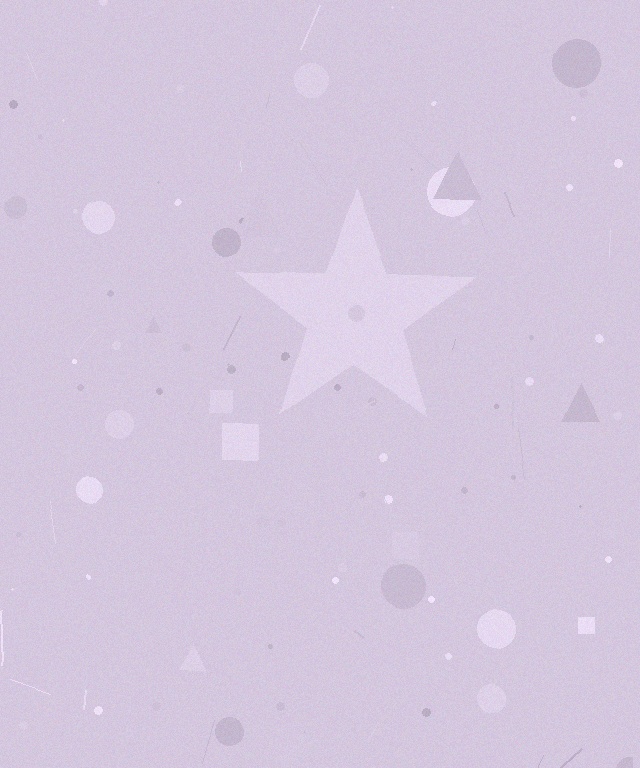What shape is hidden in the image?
A star is hidden in the image.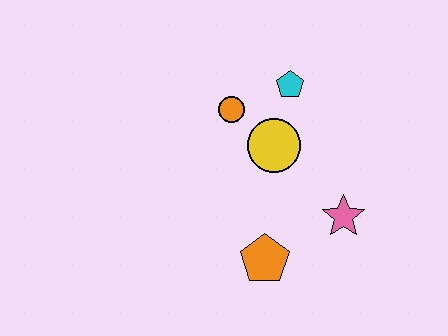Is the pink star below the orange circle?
Yes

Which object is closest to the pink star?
The orange pentagon is closest to the pink star.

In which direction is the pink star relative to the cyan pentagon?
The pink star is below the cyan pentagon.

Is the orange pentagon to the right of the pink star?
No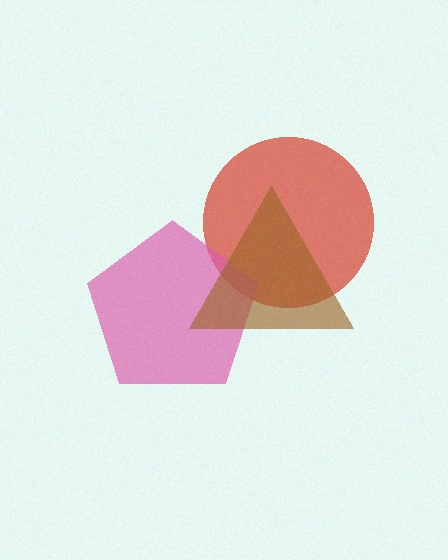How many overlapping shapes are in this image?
There are 3 overlapping shapes in the image.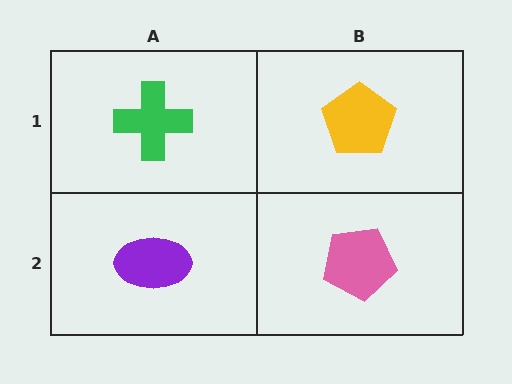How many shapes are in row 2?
2 shapes.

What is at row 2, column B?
A pink pentagon.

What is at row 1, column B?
A yellow pentagon.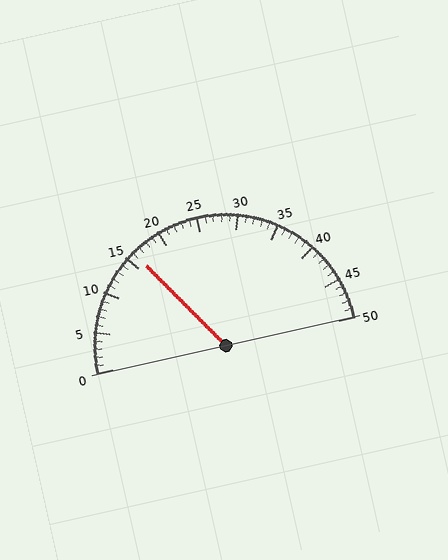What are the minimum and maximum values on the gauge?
The gauge ranges from 0 to 50.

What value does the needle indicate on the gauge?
The needle indicates approximately 16.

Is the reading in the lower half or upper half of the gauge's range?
The reading is in the lower half of the range (0 to 50).